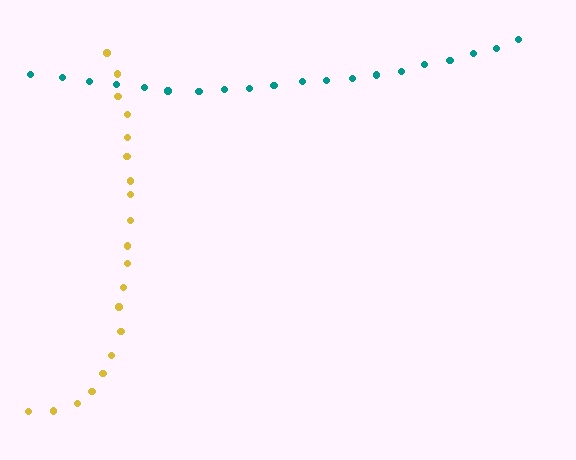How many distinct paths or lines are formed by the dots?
There are 2 distinct paths.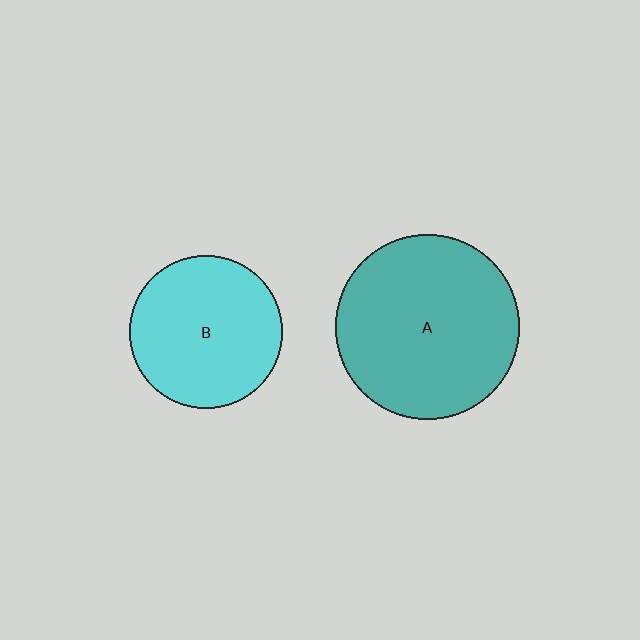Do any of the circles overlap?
No, none of the circles overlap.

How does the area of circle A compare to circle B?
Approximately 1.4 times.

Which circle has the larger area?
Circle A (teal).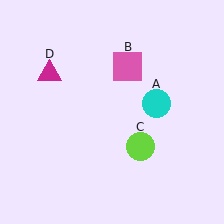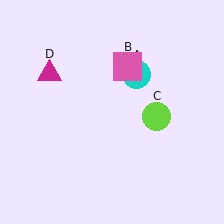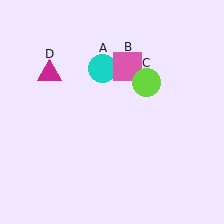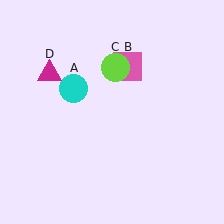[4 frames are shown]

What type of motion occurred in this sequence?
The cyan circle (object A), lime circle (object C) rotated counterclockwise around the center of the scene.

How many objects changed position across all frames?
2 objects changed position: cyan circle (object A), lime circle (object C).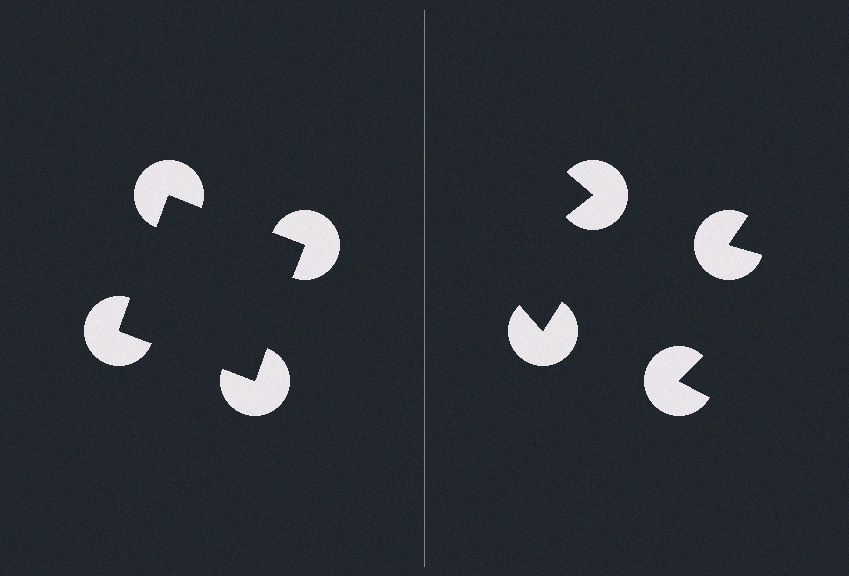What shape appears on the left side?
An illusory square.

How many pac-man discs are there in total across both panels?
8 — 4 on each side.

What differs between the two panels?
The pac-man discs are positioned identically on both sides; only the wedge orientations differ. On the left they align to a square; on the right they are misaligned.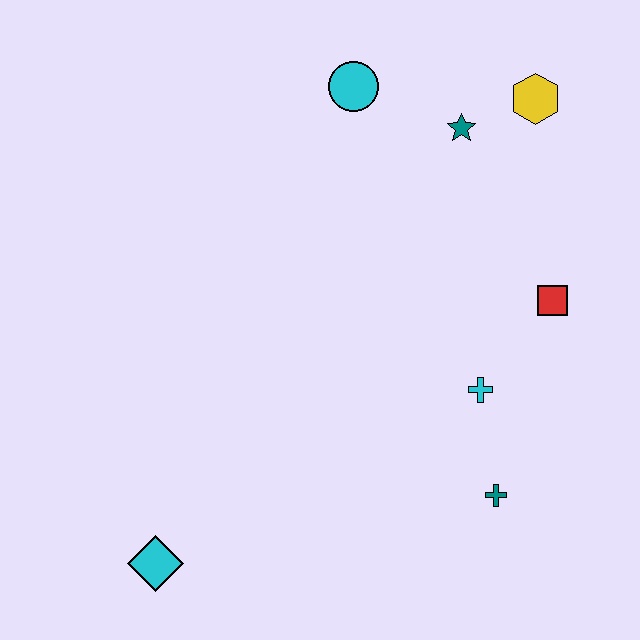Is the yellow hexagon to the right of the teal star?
Yes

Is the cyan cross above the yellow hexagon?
No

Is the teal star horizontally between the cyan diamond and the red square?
Yes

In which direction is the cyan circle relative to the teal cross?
The cyan circle is above the teal cross.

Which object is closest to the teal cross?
The cyan cross is closest to the teal cross.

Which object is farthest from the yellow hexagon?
The cyan diamond is farthest from the yellow hexagon.